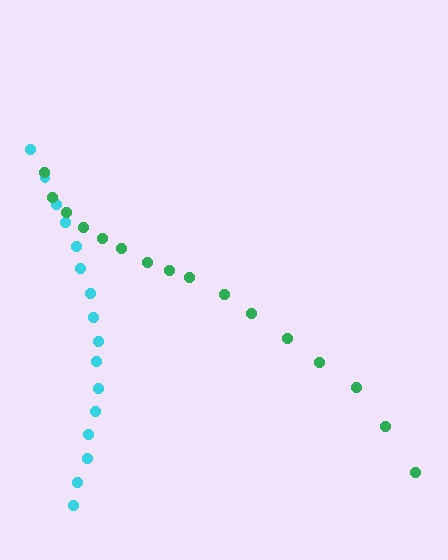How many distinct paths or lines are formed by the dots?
There are 2 distinct paths.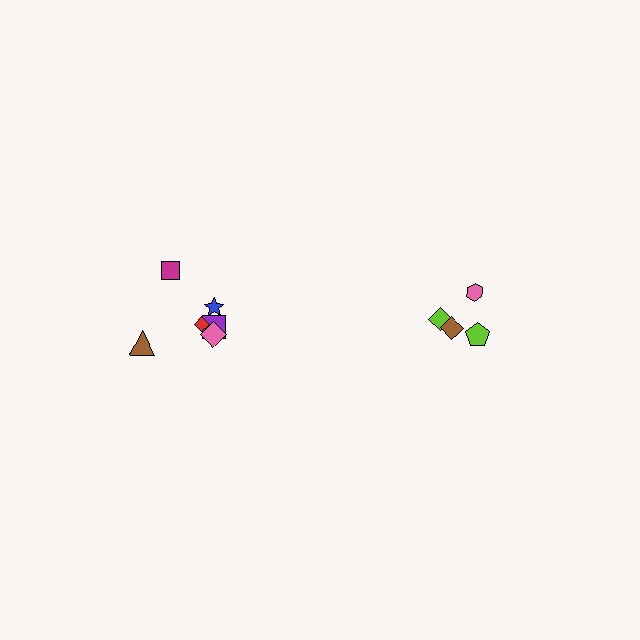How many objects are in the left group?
There are 6 objects.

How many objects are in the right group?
There are 4 objects.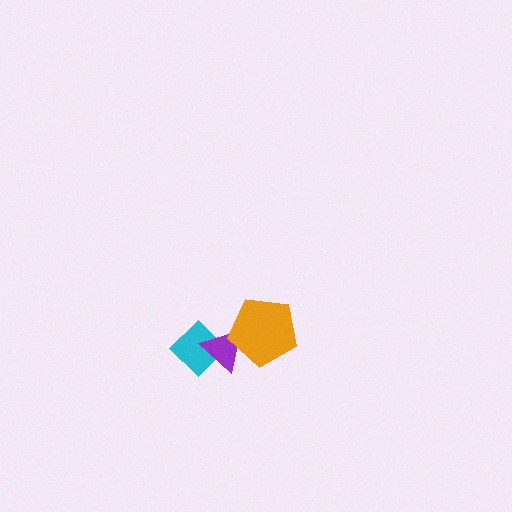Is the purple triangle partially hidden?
Yes, it is partially covered by another shape.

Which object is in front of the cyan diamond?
The purple triangle is in front of the cyan diamond.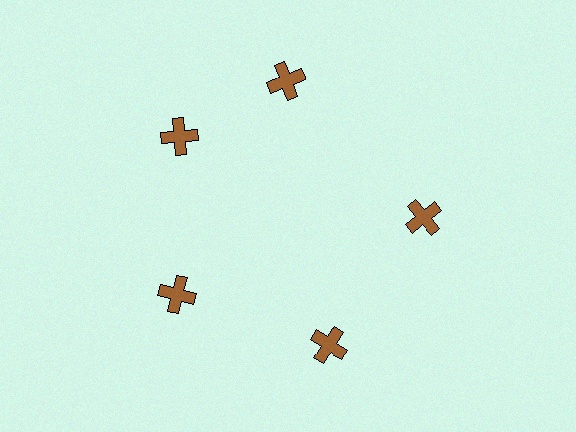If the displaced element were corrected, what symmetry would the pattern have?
It would have 5-fold rotational symmetry — the pattern would map onto itself every 72 degrees.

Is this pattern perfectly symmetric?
No. The 5 brown crosses are arranged in a ring, but one element near the 1 o'clock position is rotated out of alignment along the ring, breaking the 5-fold rotational symmetry.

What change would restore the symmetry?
The symmetry would be restored by rotating it back into even spacing with its neighbors so that all 5 crosses sit at equal angles and equal distance from the center.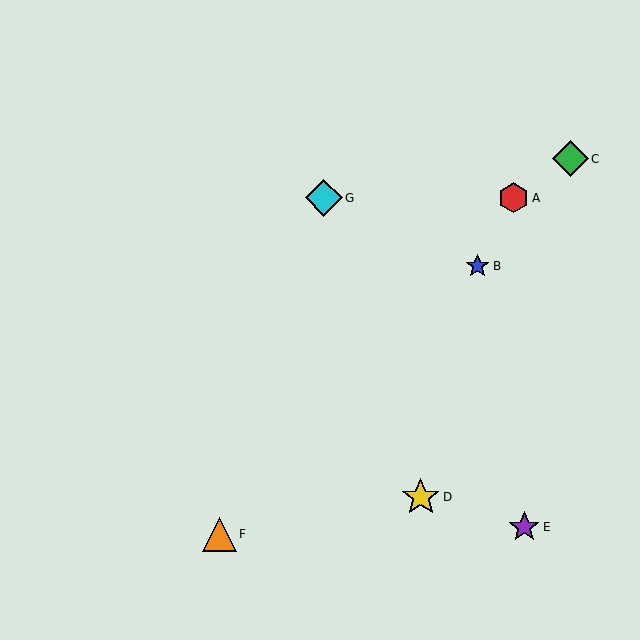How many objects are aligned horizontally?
2 objects (A, G) are aligned horizontally.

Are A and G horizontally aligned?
Yes, both are at y≈198.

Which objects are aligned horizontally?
Objects A, G are aligned horizontally.